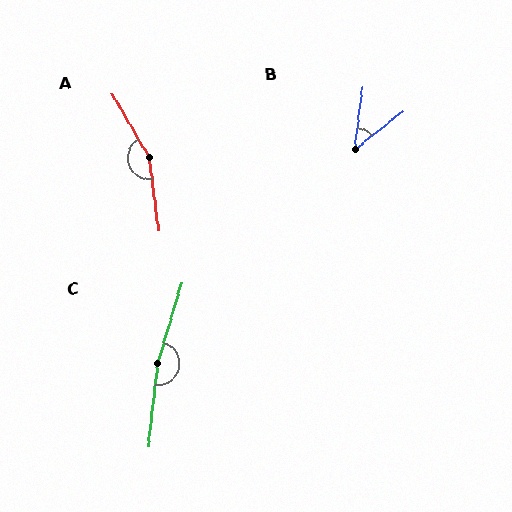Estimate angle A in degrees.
Approximately 157 degrees.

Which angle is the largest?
C, at approximately 170 degrees.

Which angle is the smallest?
B, at approximately 44 degrees.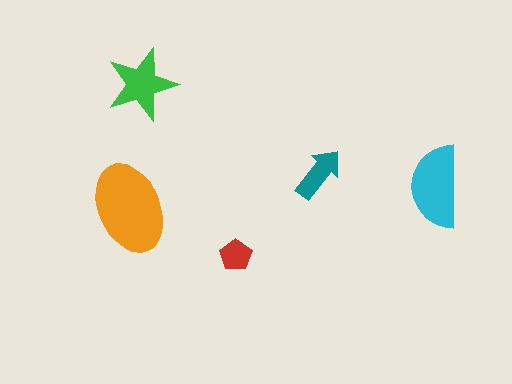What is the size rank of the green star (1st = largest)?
3rd.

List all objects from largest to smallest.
The orange ellipse, the cyan semicircle, the green star, the teal arrow, the red pentagon.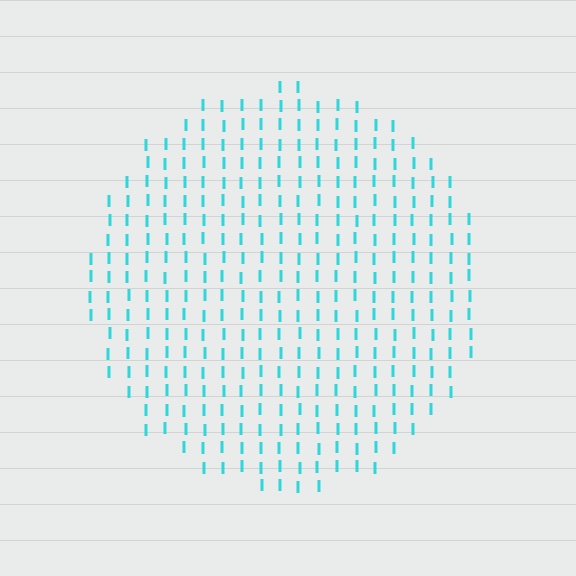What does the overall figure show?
The overall figure shows a circle.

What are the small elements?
The small elements are letter I's.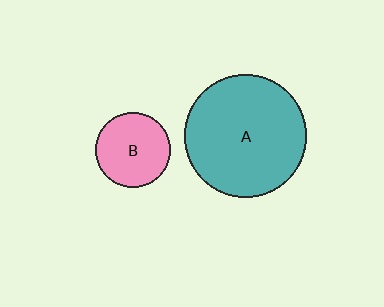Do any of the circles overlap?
No, none of the circles overlap.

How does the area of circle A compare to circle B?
Approximately 2.7 times.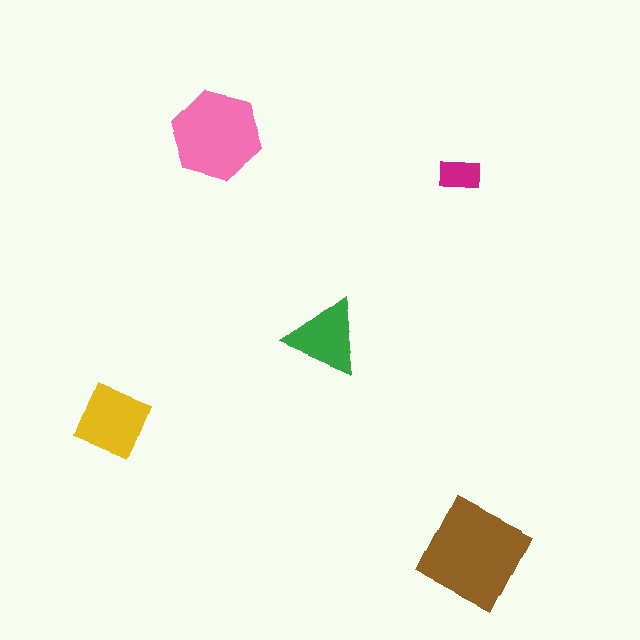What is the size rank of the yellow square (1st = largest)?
3rd.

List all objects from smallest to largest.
The magenta rectangle, the green triangle, the yellow square, the pink hexagon, the brown diamond.